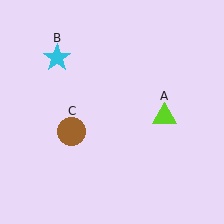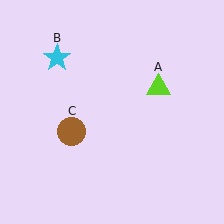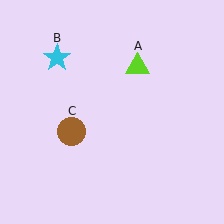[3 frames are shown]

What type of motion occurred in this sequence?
The lime triangle (object A) rotated counterclockwise around the center of the scene.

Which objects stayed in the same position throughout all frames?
Cyan star (object B) and brown circle (object C) remained stationary.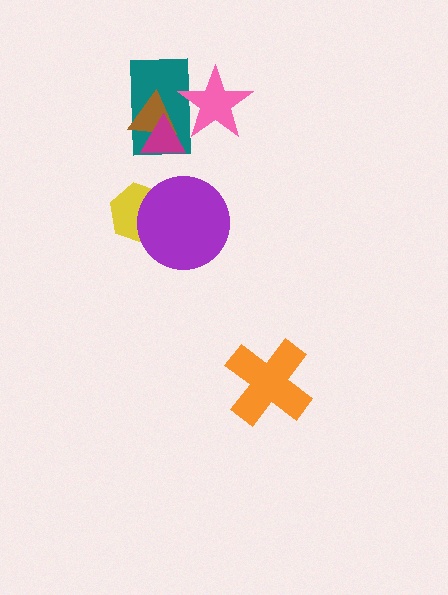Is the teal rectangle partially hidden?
Yes, it is partially covered by another shape.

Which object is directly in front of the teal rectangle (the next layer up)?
The brown triangle is directly in front of the teal rectangle.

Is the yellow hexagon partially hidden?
Yes, it is partially covered by another shape.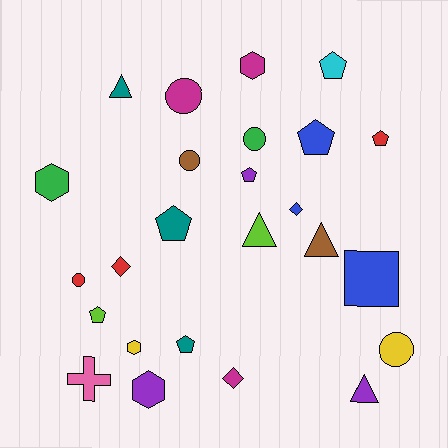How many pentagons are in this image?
There are 7 pentagons.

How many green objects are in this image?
There are 2 green objects.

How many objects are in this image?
There are 25 objects.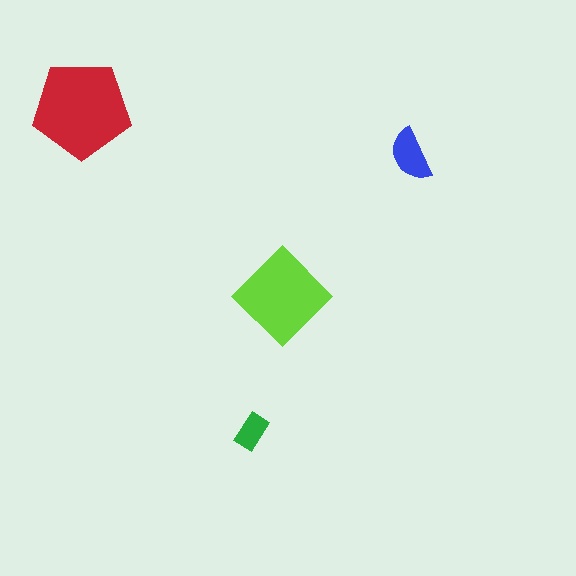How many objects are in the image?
There are 4 objects in the image.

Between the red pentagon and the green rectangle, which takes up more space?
The red pentagon.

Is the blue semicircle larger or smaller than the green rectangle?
Larger.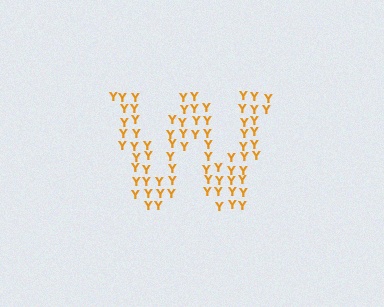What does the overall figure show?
The overall figure shows the letter W.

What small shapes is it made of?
It is made of small letter Y's.